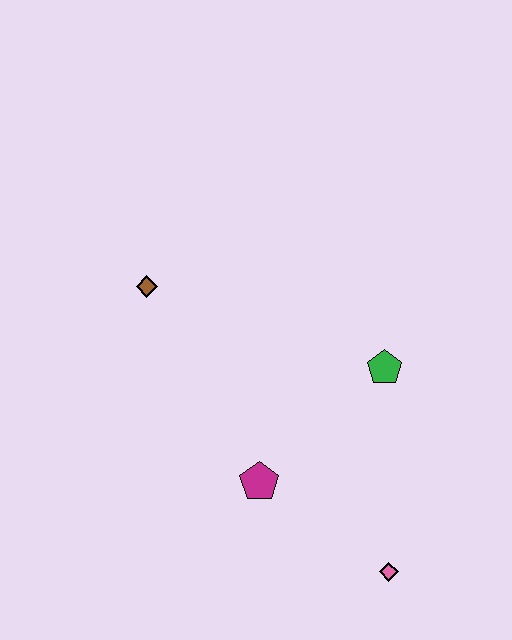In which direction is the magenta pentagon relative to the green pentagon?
The magenta pentagon is to the left of the green pentagon.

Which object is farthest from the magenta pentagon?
The brown diamond is farthest from the magenta pentagon.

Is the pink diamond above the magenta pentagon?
No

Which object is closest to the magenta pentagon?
The pink diamond is closest to the magenta pentagon.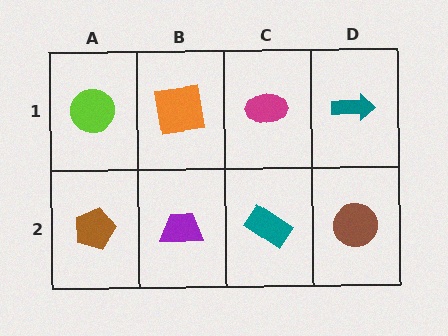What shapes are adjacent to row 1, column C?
A teal rectangle (row 2, column C), an orange square (row 1, column B), a teal arrow (row 1, column D).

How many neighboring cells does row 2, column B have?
3.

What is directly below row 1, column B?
A purple trapezoid.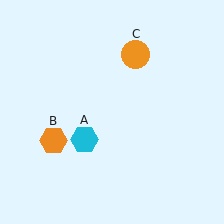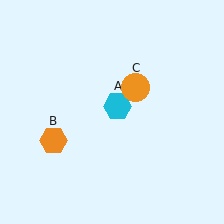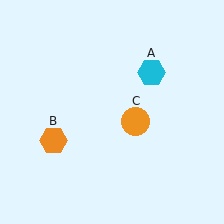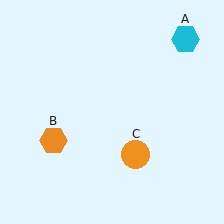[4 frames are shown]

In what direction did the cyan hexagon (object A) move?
The cyan hexagon (object A) moved up and to the right.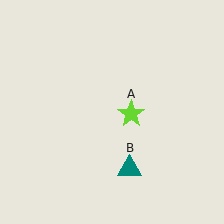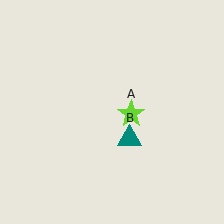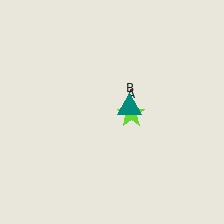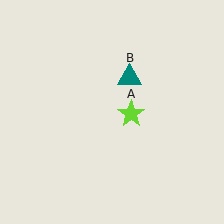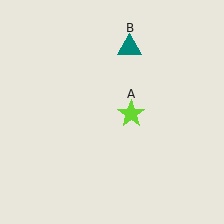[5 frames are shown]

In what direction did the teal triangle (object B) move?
The teal triangle (object B) moved up.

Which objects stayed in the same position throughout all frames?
Lime star (object A) remained stationary.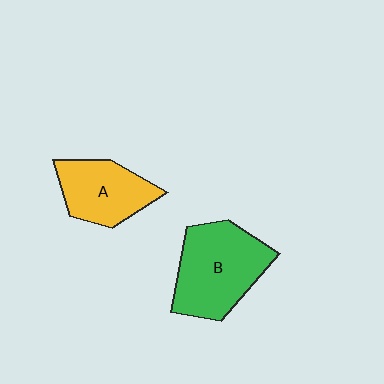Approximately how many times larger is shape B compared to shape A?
Approximately 1.4 times.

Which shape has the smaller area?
Shape A (yellow).